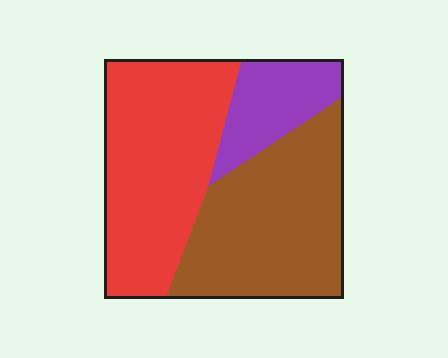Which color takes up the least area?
Purple, at roughly 15%.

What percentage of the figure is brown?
Brown takes up between a third and a half of the figure.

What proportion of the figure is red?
Red takes up about two fifths (2/5) of the figure.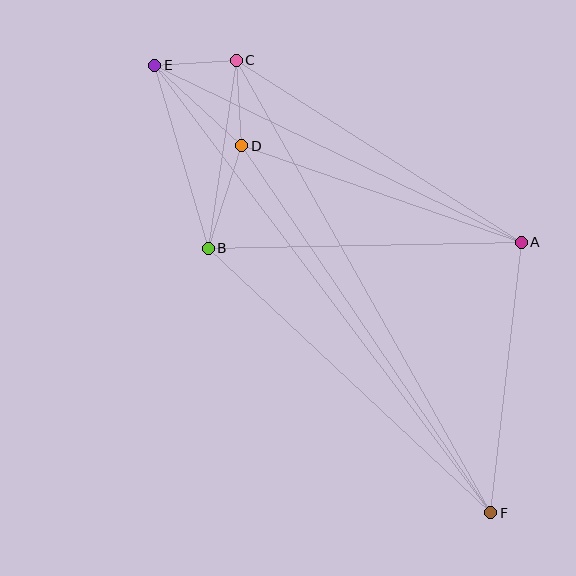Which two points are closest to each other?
Points C and E are closest to each other.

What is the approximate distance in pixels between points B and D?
The distance between B and D is approximately 108 pixels.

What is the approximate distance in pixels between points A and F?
The distance between A and F is approximately 272 pixels.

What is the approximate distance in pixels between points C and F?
The distance between C and F is approximately 519 pixels.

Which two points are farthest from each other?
Points E and F are farthest from each other.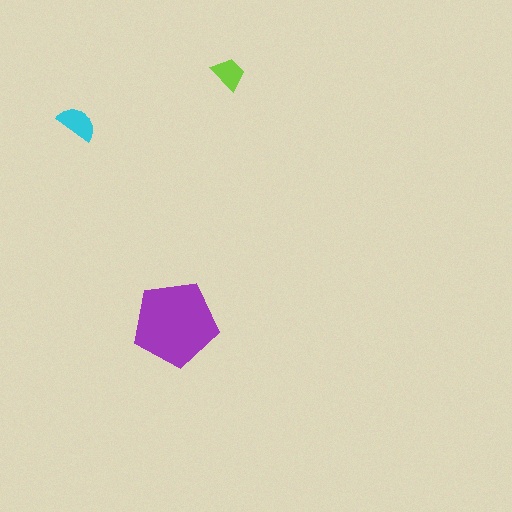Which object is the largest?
The purple pentagon.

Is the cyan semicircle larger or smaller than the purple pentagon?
Smaller.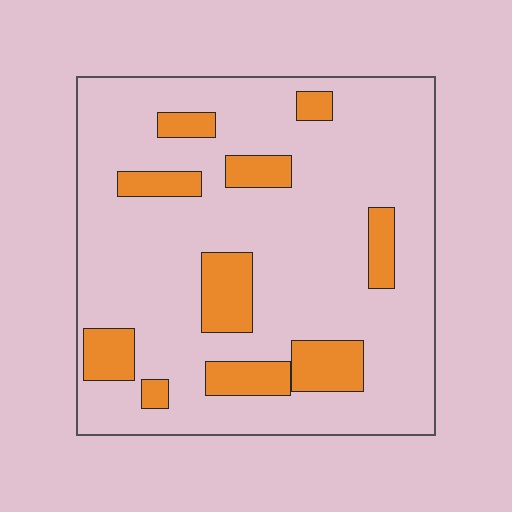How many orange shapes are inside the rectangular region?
10.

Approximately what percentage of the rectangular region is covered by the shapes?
Approximately 20%.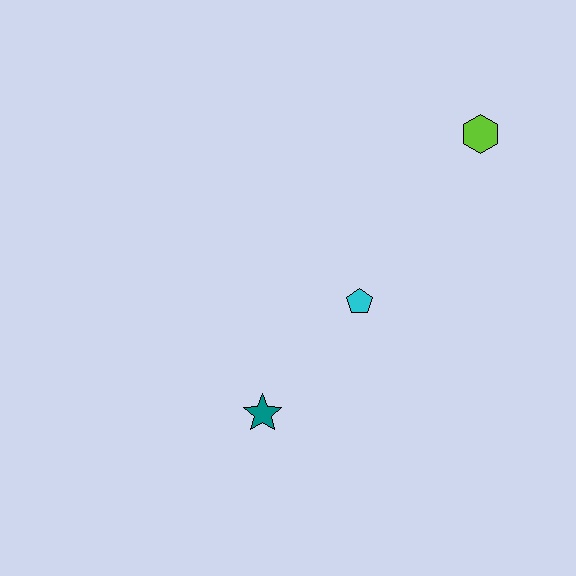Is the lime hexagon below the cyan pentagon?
No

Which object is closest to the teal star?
The cyan pentagon is closest to the teal star.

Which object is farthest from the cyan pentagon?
The lime hexagon is farthest from the cyan pentagon.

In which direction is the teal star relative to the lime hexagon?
The teal star is below the lime hexagon.